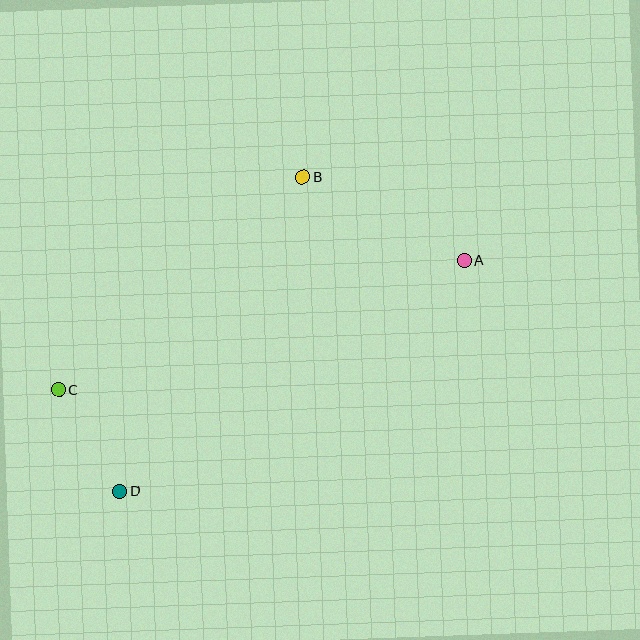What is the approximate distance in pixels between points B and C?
The distance between B and C is approximately 324 pixels.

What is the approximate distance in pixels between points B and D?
The distance between B and D is approximately 363 pixels.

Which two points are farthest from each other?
Points A and C are farthest from each other.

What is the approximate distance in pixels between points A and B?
The distance between A and B is approximately 182 pixels.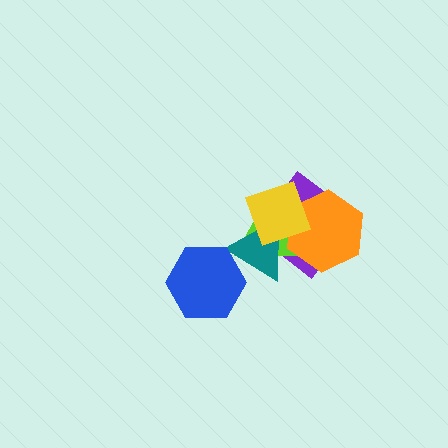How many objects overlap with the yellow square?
4 objects overlap with the yellow square.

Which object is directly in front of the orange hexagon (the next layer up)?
The teal triangle is directly in front of the orange hexagon.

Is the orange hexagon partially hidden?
Yes, it is partially covered by another shape.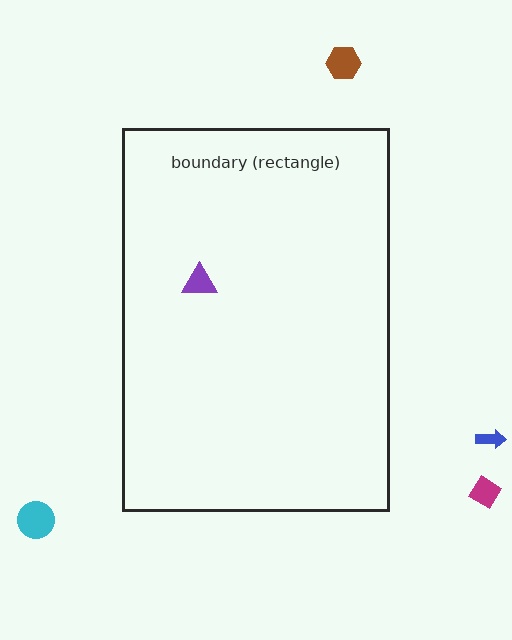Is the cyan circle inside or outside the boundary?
Outside.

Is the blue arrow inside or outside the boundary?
Outside.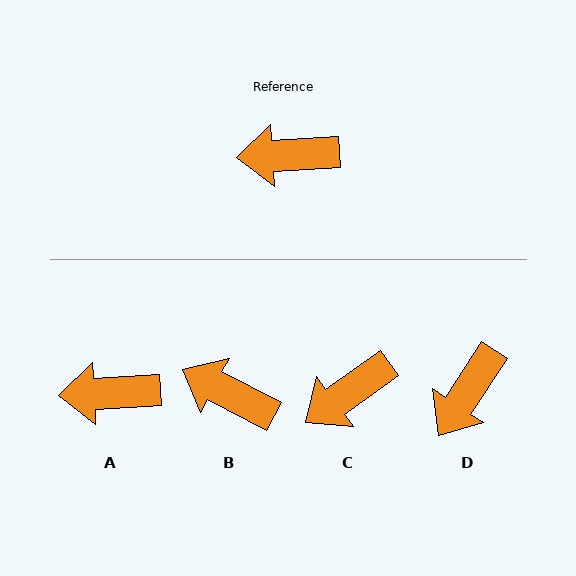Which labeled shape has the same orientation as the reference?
A.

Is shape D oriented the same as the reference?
No, it is off by about 53 degrees.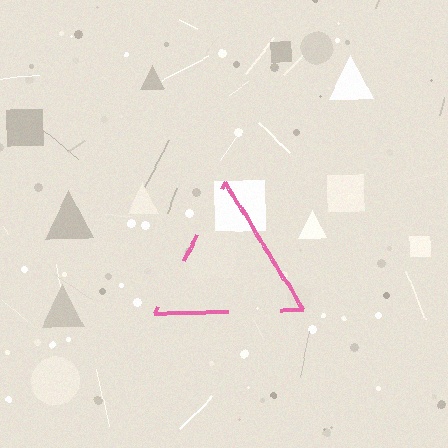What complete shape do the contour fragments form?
The contour fragments form a triangle.